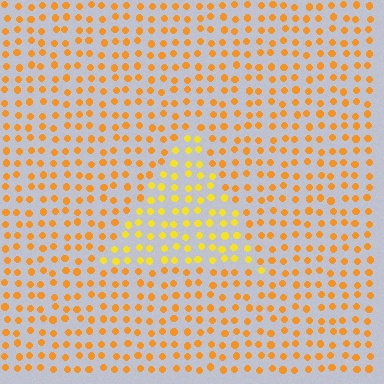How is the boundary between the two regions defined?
The boundary is defined purely by a slight shift in hue (about 23 degrees). Spacing, size, and orientation are identical on both sides.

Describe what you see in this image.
The image is filled with small orange elements in a uniform arrangement. A triangle-shaped region is visible where the elements are tinted to a slightly different hue, forming a subtle color boundary.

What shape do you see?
I see a triangle.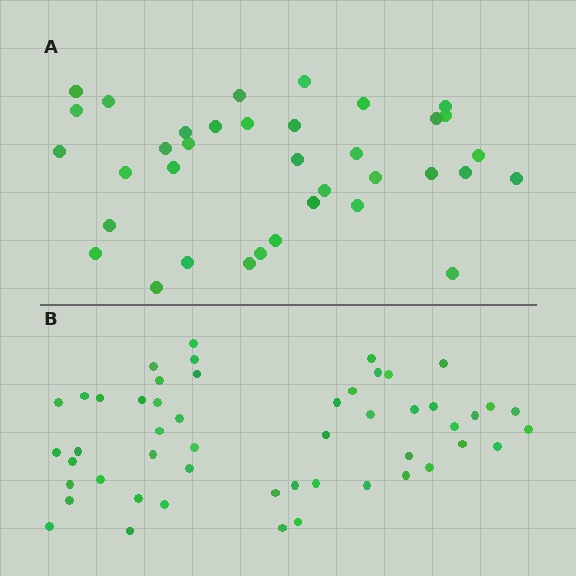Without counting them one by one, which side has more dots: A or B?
Region B (the bottom region) has more dots.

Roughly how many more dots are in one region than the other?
Region B has approximately 15 more dots than region A.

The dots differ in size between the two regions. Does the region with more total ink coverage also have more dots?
No. Region A has more total ink coverage because its dots are larger, but region B actually contains more individual dots. Total area can be misleading — the number of items is what matters here.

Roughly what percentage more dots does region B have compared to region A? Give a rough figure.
About 40% more.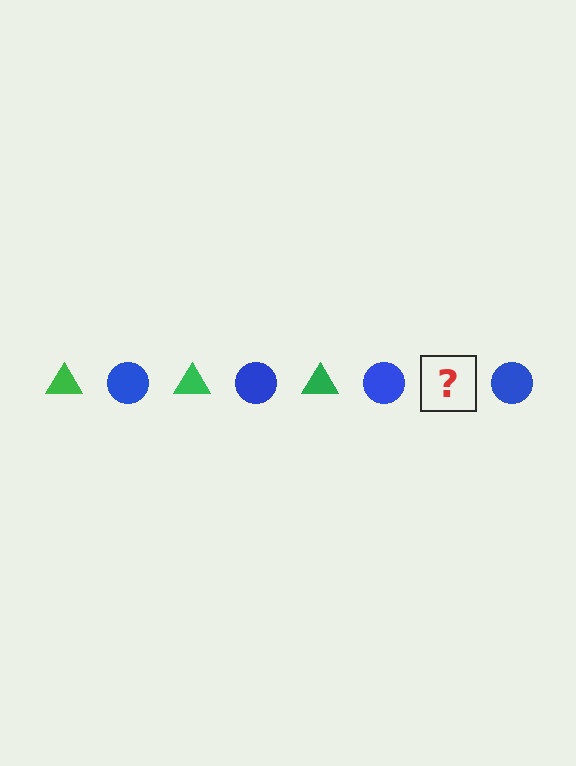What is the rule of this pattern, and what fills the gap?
The rule is that the pattern alternates between green triangle and blue circle. The gap should be filled with a green triangle.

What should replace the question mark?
The question mark should be replaced with a green triangle.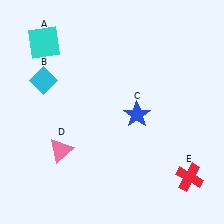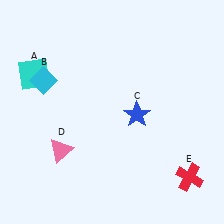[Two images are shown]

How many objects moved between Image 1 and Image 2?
1 object moved between the two images.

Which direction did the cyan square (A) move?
The cyan square (A) moved down.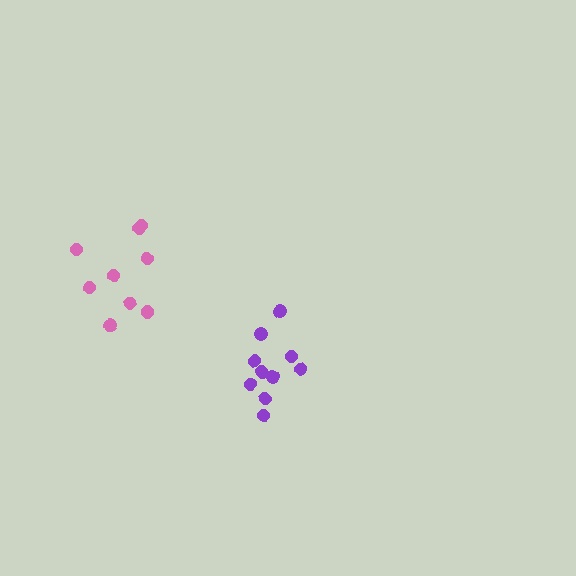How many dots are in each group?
Group 1: 9 dots, Group 2: 10 dots (19 total).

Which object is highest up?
The pink cluster is topmost.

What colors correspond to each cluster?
The clusters are colored: pink, purple.